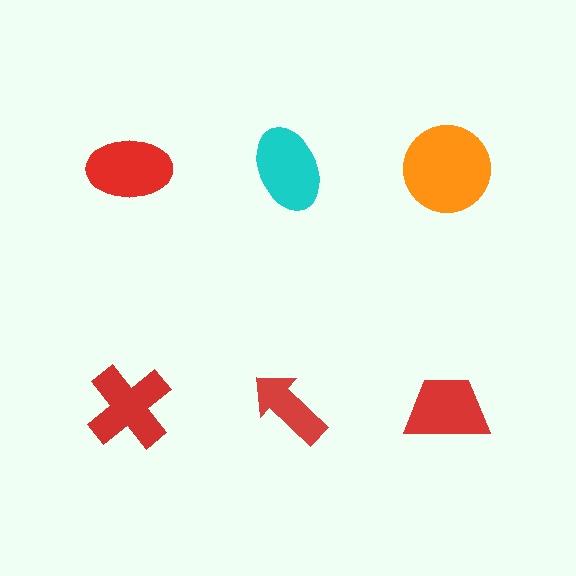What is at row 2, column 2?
A red arrow.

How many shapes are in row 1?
3 shapes.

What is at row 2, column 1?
A red cross.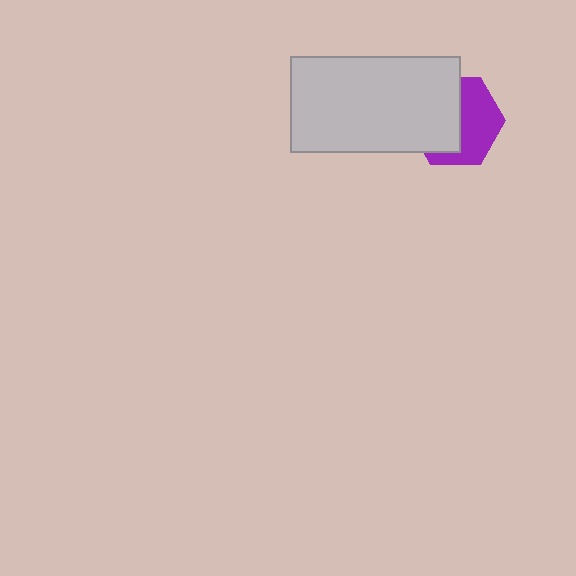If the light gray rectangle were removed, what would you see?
You would see the complete purple hexagon.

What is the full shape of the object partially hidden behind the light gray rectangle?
The partially hidden object is a purple hexagon.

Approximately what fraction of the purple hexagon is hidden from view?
Roughly 52% of the purple hexagon is hidden behind the light gray rectangle.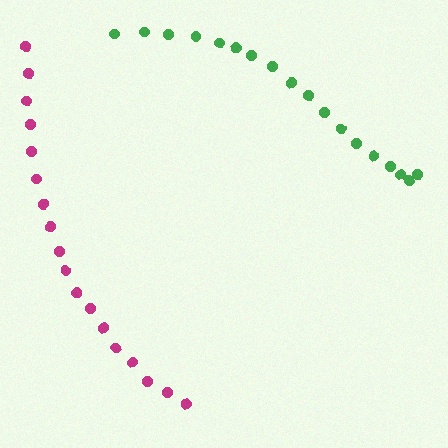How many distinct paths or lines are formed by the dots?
There are 2 distinct paths.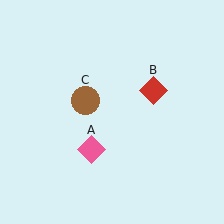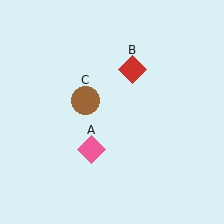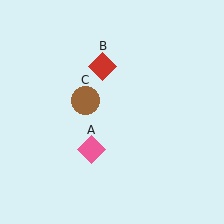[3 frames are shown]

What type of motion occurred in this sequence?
The red diamond (object B) rotated counterclockwise around the center of the scene.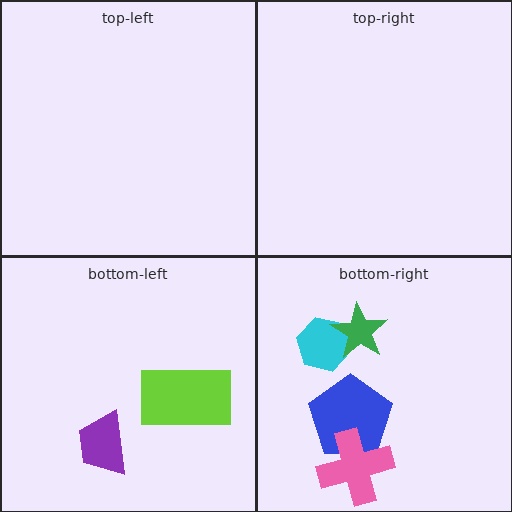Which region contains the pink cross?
The bottom-right region.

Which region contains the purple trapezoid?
The bottom-left region.